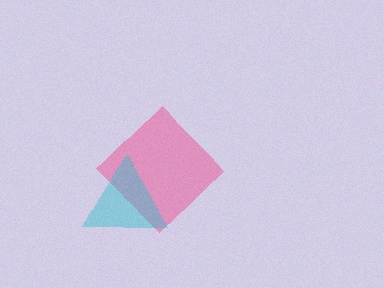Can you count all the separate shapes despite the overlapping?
Yes, there are 2 separate shapes.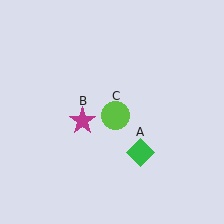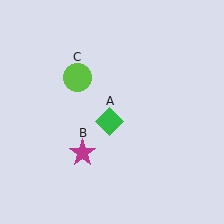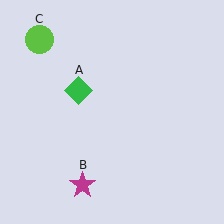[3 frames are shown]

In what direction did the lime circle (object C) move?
The lime circle (object C) moved up and to the left.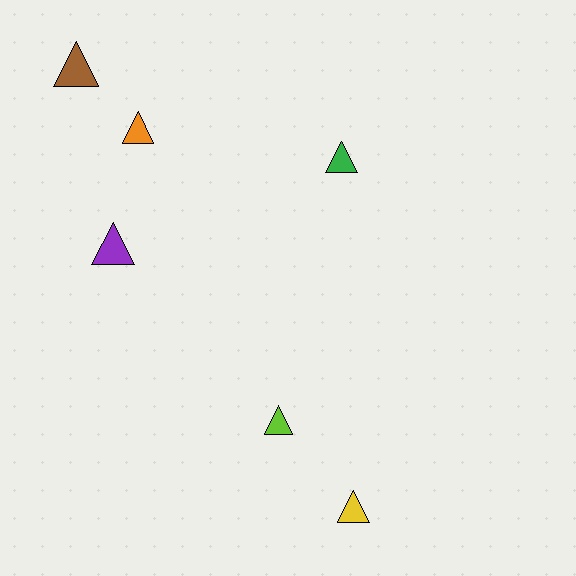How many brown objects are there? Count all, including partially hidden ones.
There is 1 brown object.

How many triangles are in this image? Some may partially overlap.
There are 6 triangles.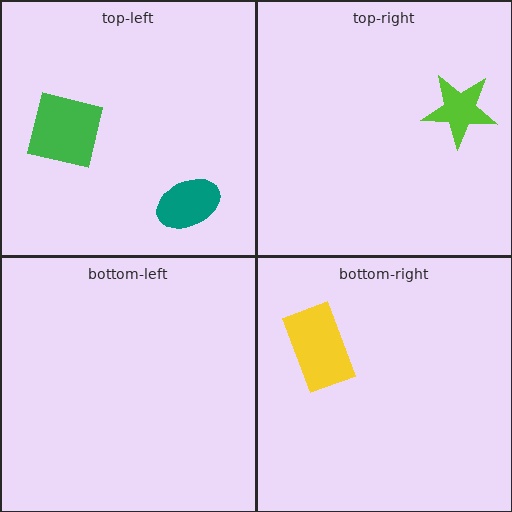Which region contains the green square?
The top-left region.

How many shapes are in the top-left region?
2.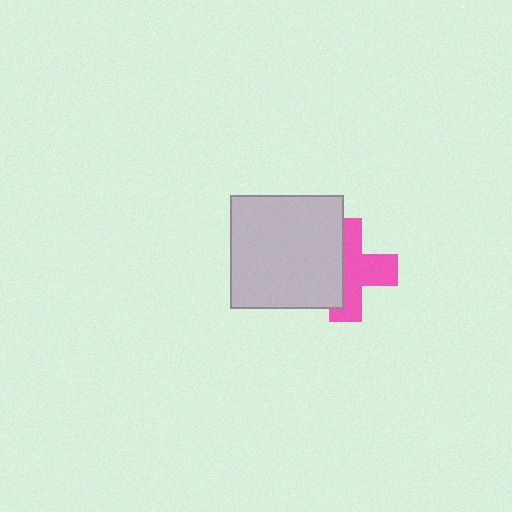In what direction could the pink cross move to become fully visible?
The pink cross could move right. That would shift it out from behind the light gray square entirely.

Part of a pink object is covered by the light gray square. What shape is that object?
It is a cross.